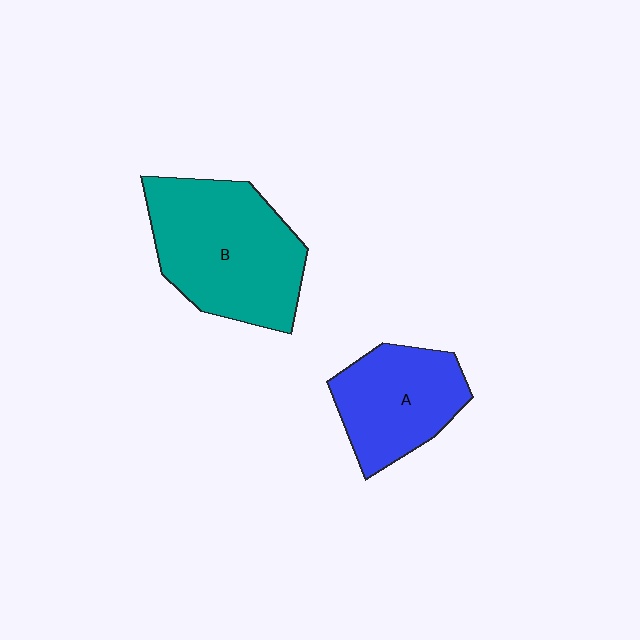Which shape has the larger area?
Shape B (teal).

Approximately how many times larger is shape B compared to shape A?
Approximately 1.5 times.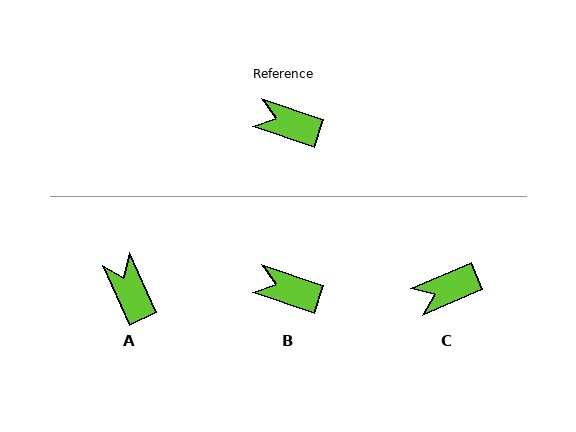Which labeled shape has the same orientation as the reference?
B.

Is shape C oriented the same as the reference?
No, it is off by about 41 degrees.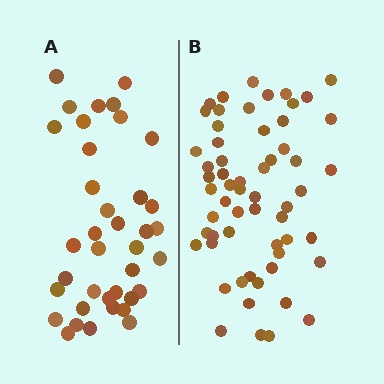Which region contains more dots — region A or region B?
Region B (the right region) has more dots.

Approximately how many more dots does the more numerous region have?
Region B has approximately 20 more dots than region A.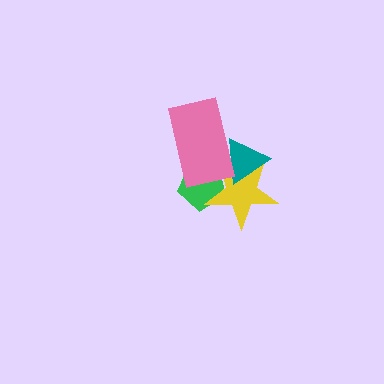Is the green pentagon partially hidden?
Yes, it is partially covered by another shape.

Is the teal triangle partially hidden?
Yes, it is partially covered by another shape.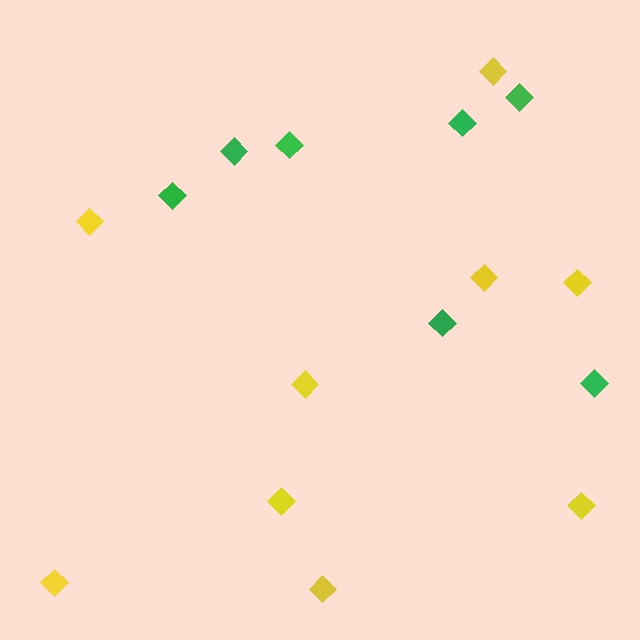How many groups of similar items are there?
There are 2 groups: one group of yellow diamonds (9) and one group of green diamonds (7).